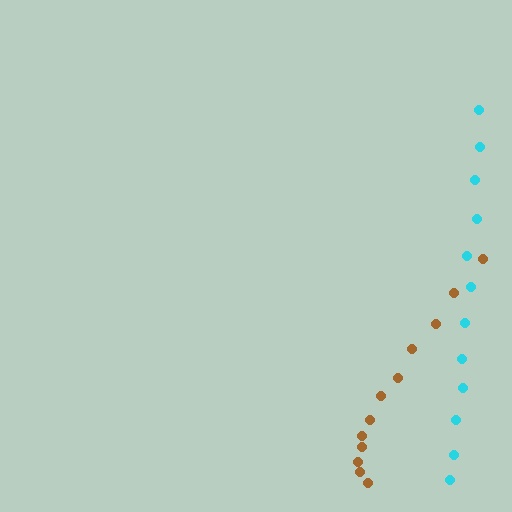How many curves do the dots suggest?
There are 2 distinct paths.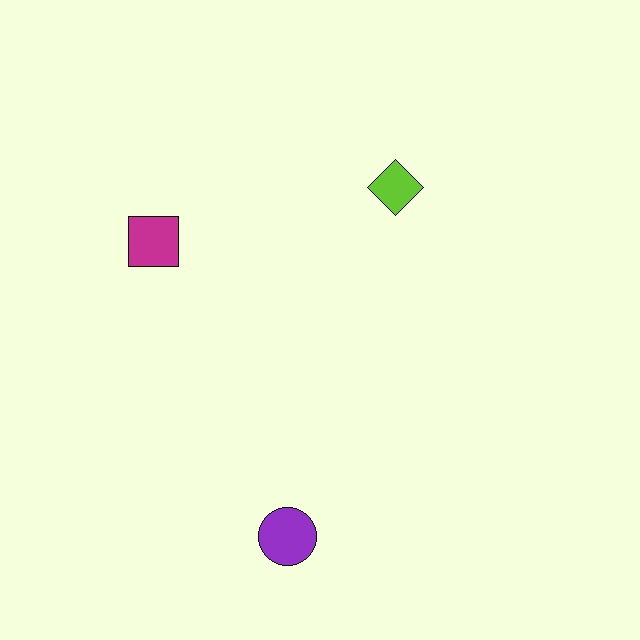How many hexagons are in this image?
There are no hexagons.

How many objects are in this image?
There are 3 objects.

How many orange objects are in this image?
There are no orange objects.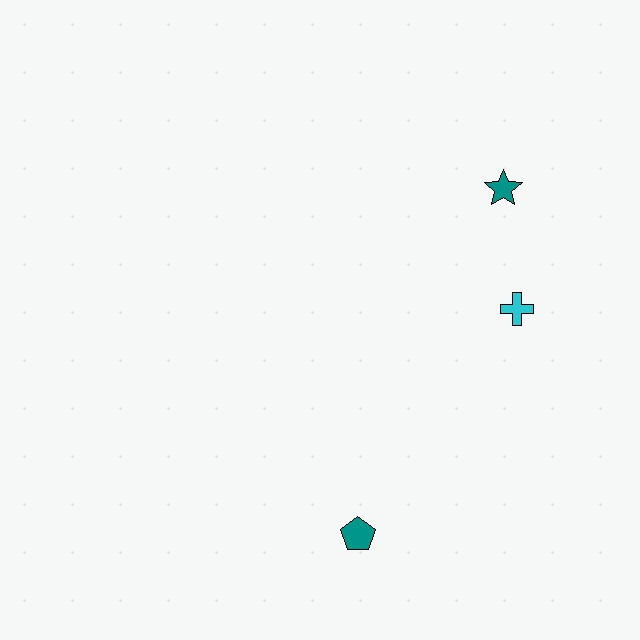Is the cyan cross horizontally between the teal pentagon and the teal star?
No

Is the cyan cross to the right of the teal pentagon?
Yes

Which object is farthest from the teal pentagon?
The teal star is farthest from the teal pentagon.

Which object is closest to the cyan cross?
The teal star is closest to the cyan cross.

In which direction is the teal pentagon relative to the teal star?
The teal pentagon is below the teal star.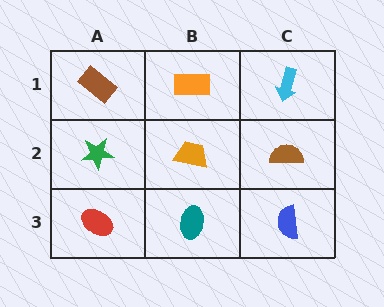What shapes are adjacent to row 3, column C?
A brown semicircle (row 2, column C), a teal ellipse (row 3, column B).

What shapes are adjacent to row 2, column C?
A cyan arrow (row 1, column C), a blue semicircle (row 3, column C), an orange trapezoid (row 2, column B).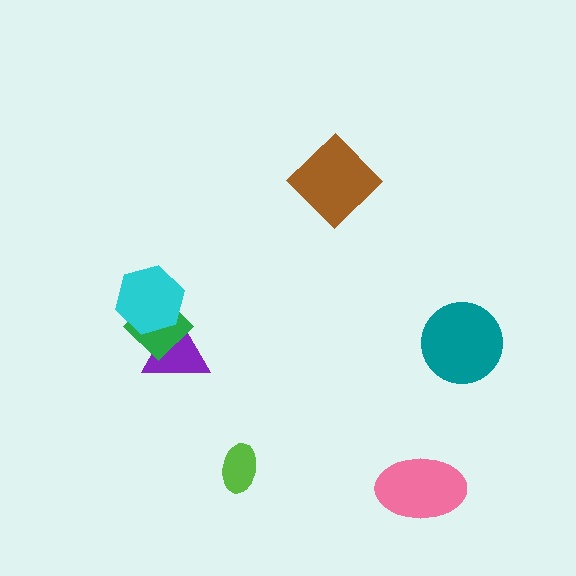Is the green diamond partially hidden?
Yes, it is partially covered by another shape.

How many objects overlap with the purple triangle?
2 objects overlap with the purple triangle.